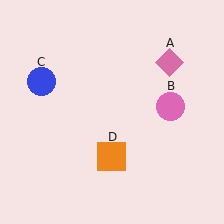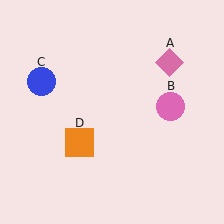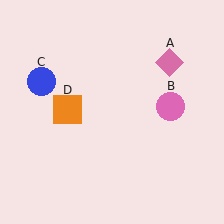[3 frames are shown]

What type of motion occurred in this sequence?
The orange square (object D) rotated clockwise around the center of the scene.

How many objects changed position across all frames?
1 object changed position: orange square (object D).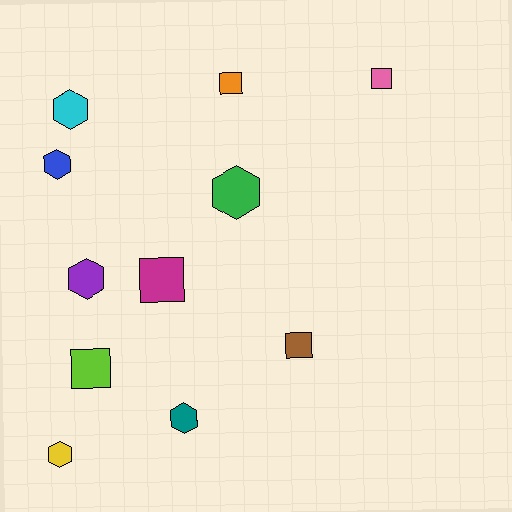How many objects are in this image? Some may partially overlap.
There are 11 objects.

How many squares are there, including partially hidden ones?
There are 5 squares.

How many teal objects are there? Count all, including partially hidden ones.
There is 1 teal object.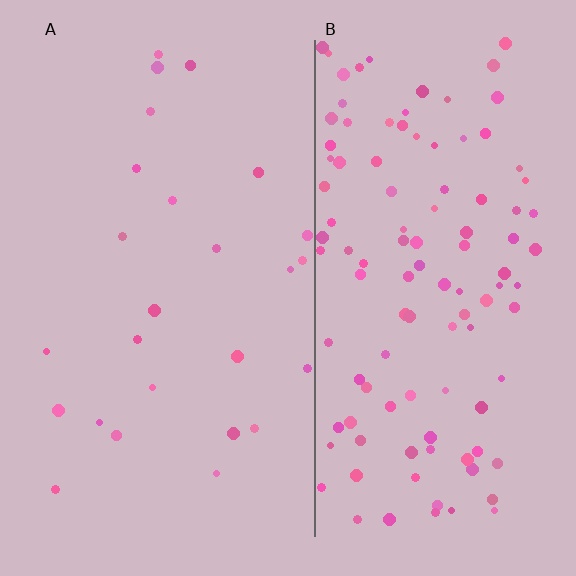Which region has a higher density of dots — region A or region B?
B (the right).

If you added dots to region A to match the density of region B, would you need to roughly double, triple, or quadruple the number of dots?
Approximately quadruple.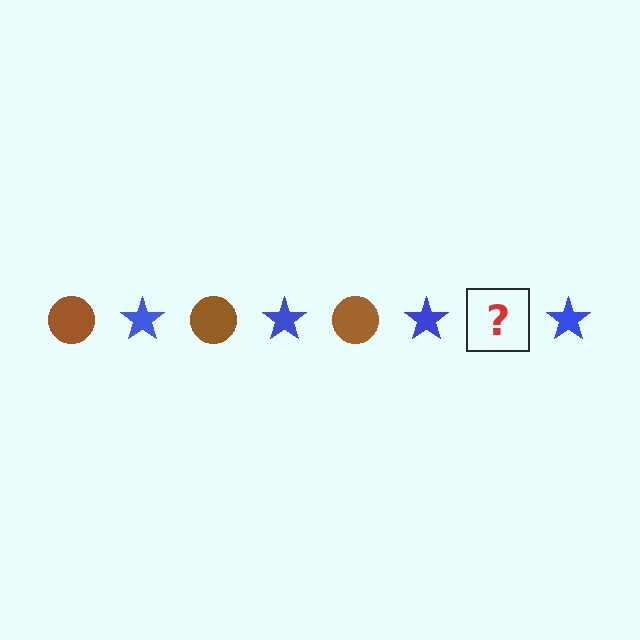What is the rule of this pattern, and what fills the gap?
The rule is that the pattern alternates between brown circle and blue star. The gap should be filled with a brown circle.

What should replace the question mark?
The question mark should be replaced with a brown circle.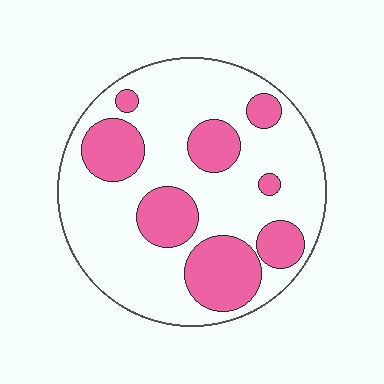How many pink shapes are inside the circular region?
8.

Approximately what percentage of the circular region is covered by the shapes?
Approximately 30%.